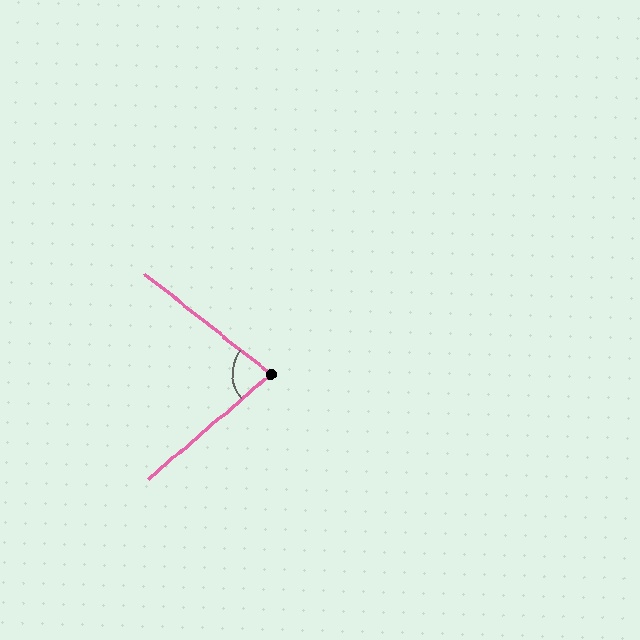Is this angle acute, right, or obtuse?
It is acute.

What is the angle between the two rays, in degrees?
Approximately 79 degrees.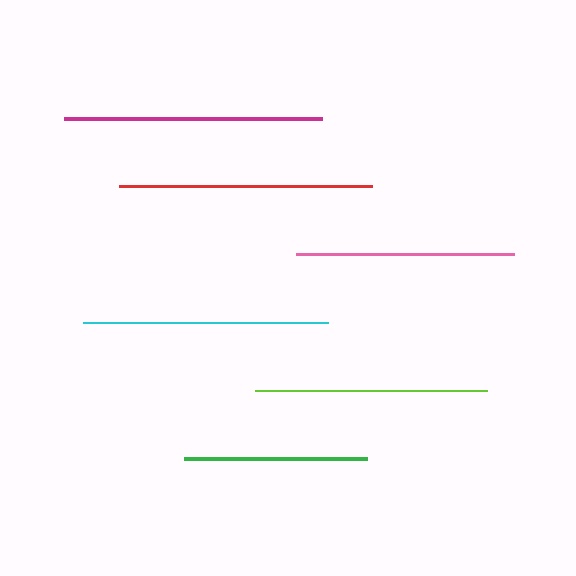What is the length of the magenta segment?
The magenta segment is approximately 258 pixels long.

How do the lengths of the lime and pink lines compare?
The lime and pink lines are approximately the same length.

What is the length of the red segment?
The red segment is approximately 253 pixels long.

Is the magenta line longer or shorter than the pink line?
The magenta line is longer than the pink line.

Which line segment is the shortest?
The green line is the shortest at approximately 183 pixels.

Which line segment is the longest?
The magenta line is the longest at approximately 258 pixels.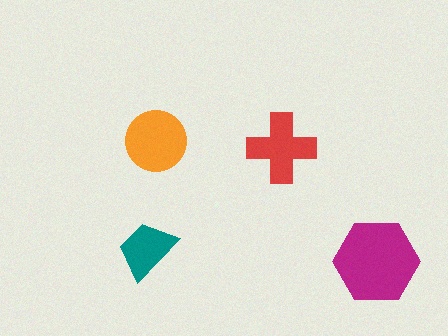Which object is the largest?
The magenta hexagon.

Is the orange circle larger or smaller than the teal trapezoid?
Larger.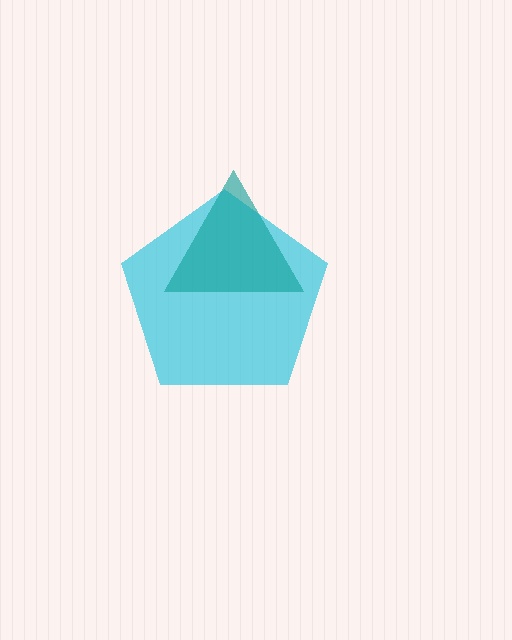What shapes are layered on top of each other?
The layered shapes are: a cyan pentagon, a teal triangle.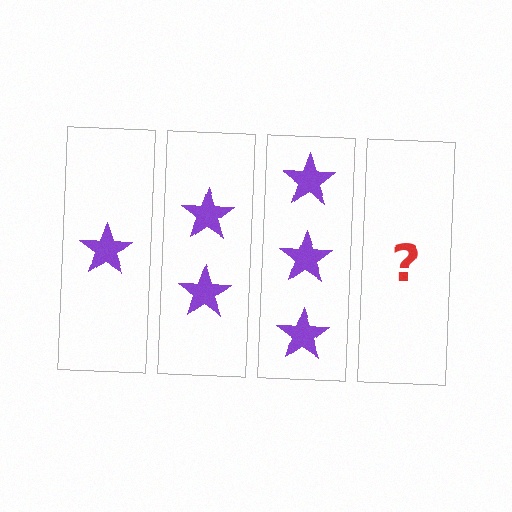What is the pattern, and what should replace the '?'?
The pattern is that each step adds one more star. The '?' should be 4 stars.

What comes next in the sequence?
The next element should be 4 stars.